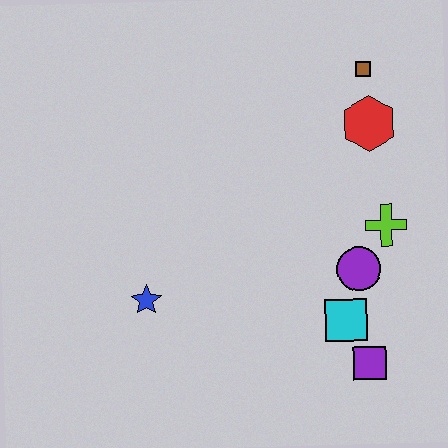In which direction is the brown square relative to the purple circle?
The brown square is above the purple circle.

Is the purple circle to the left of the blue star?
No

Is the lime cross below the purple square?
No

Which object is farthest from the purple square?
The brown square is farthest from the purple square.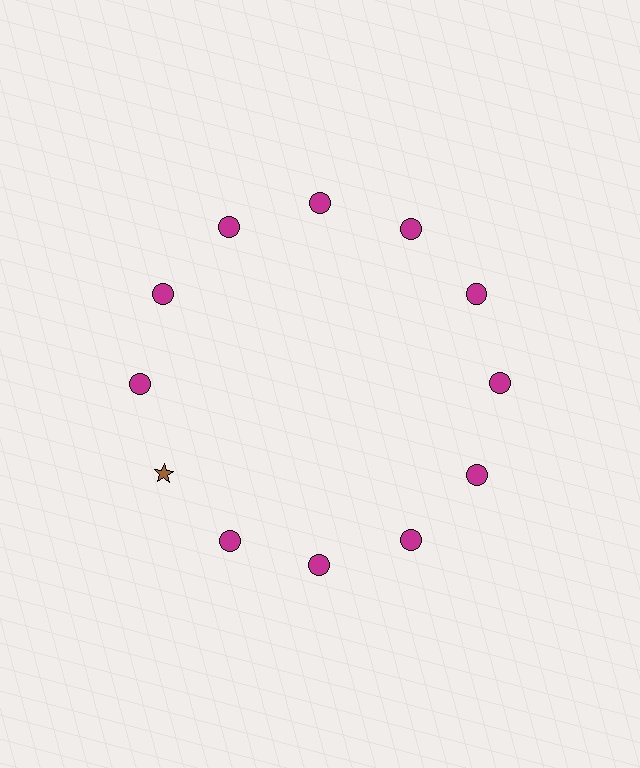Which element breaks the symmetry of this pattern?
The brown star at roughly the 8 o'clock position breaks the symmetry. All other shapes are magenta circles.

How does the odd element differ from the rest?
It differs in both color (brown instead of magenta) and shape (star instead of circle).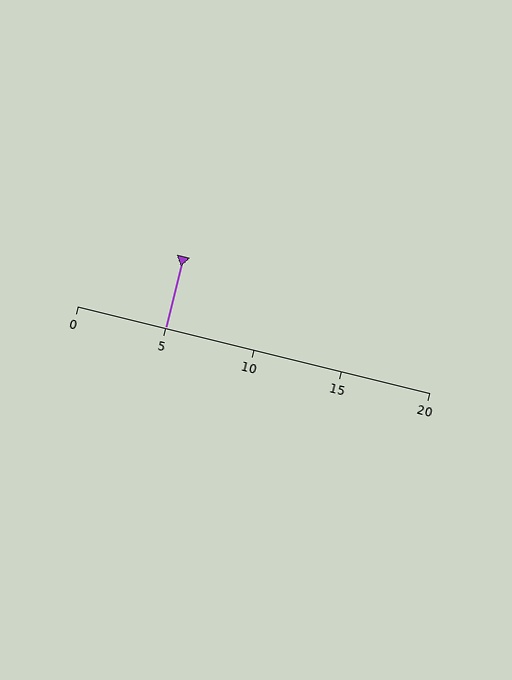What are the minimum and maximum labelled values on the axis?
The axis runs from 0 to 20.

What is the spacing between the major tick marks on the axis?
The major ticks are spaced 5 apart.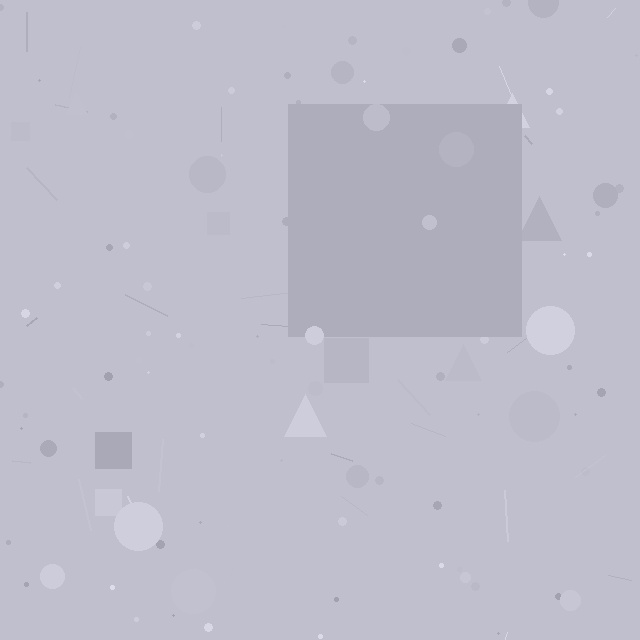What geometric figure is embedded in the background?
A square is embedded in the background.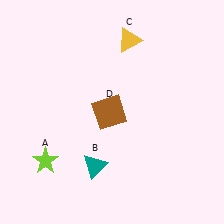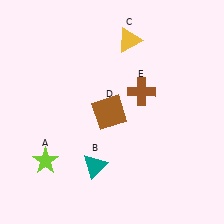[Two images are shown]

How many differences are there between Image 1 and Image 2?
There is 1 difference between the two images.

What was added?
A brown cross (E) was added in Image 2.